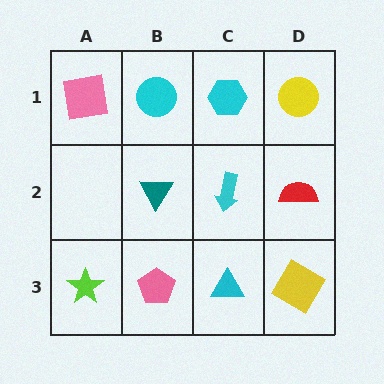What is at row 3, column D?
A yellow diamond.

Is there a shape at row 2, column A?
No, that cell is empty.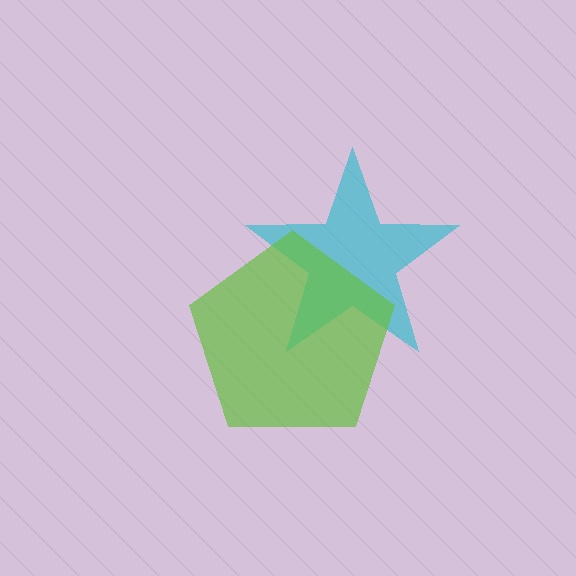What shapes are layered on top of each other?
The layered shapes are: a cyan star, a lime pentagon.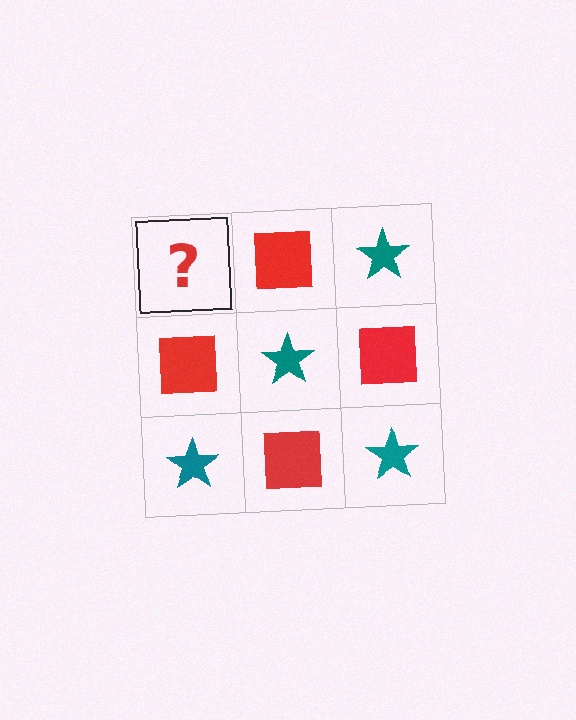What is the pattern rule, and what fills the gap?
The rule is that it alternates teal star and red square in a checkerboard pattern. The gap should be filled with a teal star.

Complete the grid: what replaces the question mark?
The question mark should be replaced with a teal star.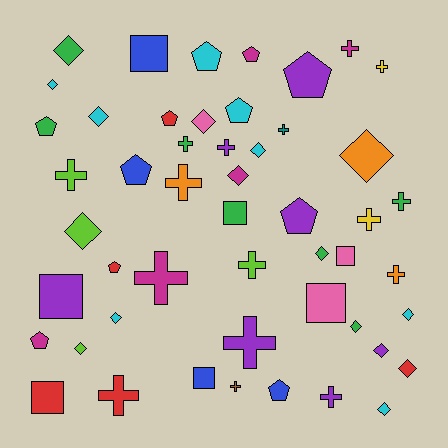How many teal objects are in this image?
There is 1 teal object.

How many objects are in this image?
There are 50 objects.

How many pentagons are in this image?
There are 11 pentagons.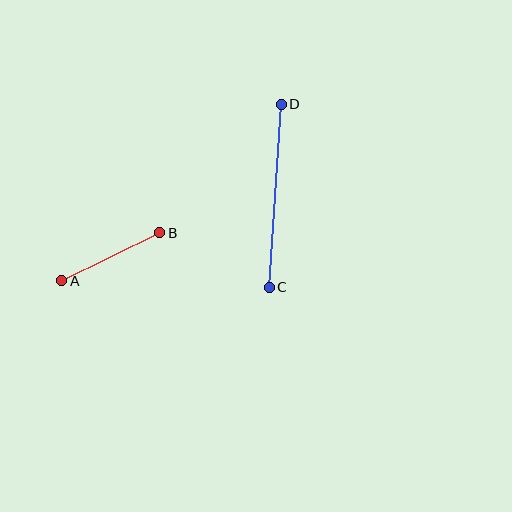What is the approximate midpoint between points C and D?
The midpoint is at approximately (275, 196) pixels.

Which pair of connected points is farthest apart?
Points C and D are farthest apart.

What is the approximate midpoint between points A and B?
The midpoint is at approximately (111, 257) pixels.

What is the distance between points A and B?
The distance is approximately 109 pixels.